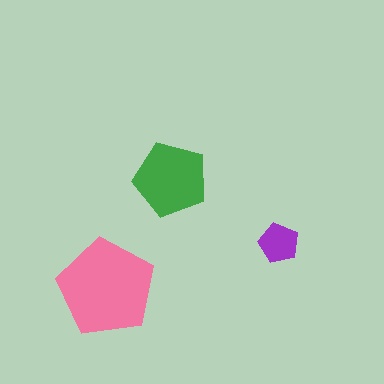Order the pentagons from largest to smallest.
the pink one, the green one, the purple one.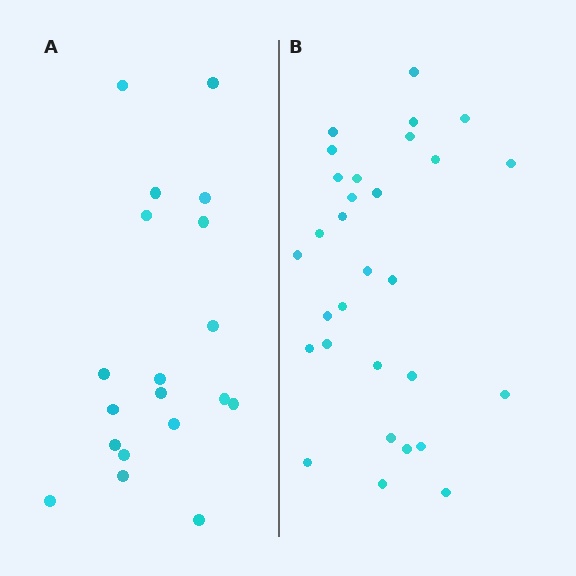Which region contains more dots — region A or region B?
Region B (the right region) has more dots.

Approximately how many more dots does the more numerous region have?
Region B has roughly 12 or so more dots than region A.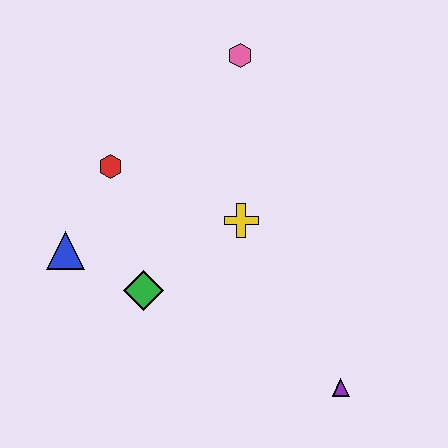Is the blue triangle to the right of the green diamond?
No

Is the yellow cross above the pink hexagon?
No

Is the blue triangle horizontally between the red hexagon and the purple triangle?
No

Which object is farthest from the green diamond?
The pink hexagon is farthest from the green diamond.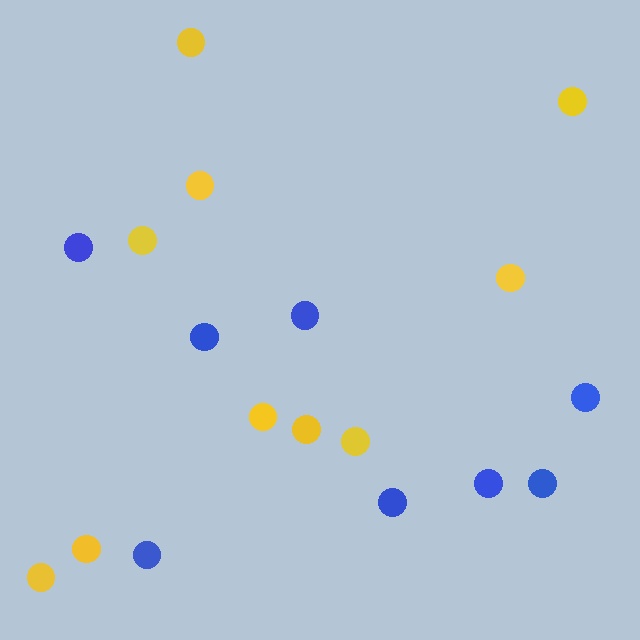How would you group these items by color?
There are 2 groups: one group of blue circles (8) and one group of yellow circles (10).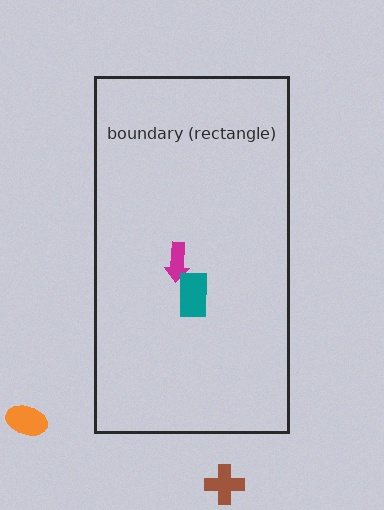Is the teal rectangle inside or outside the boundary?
Inside.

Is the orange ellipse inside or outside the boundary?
Outside.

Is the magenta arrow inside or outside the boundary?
Inside.